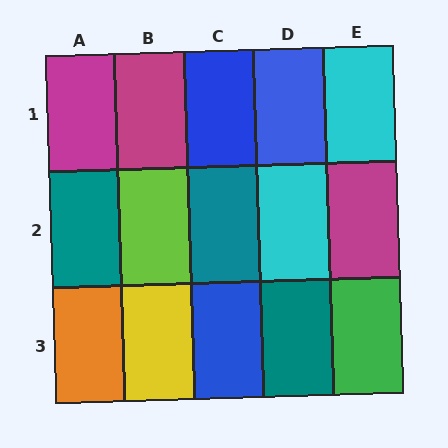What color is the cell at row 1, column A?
Magenta.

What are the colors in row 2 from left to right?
Teal, lime, teal, cyan, magenta.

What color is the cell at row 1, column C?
Blue.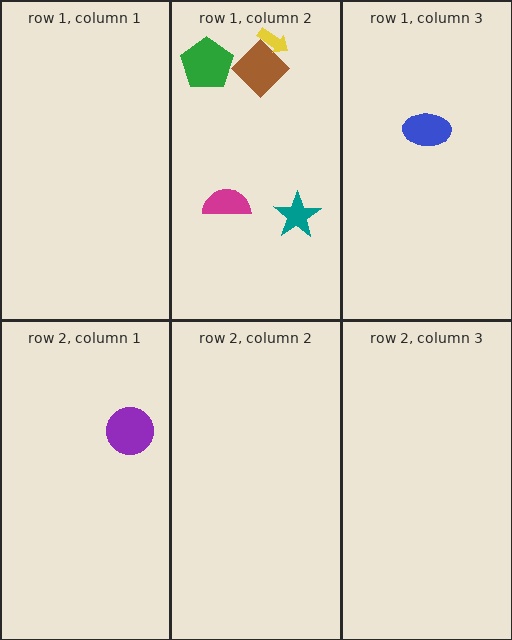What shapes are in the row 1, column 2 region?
The brown diamond, the green pentagon, the yellow arrow, the teal star, the magenta semicircle.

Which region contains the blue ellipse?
The row 1, column 3 region.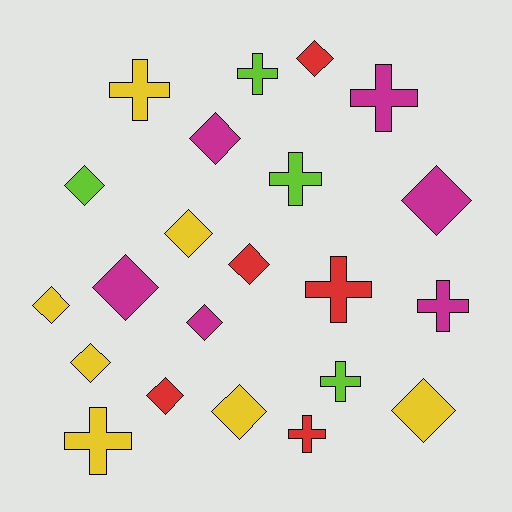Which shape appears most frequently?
Diamond, with 13 objects.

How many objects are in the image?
There are 22 objects.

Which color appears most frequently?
Yellow, with 7 objects.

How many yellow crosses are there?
There are 2 yellow crosses.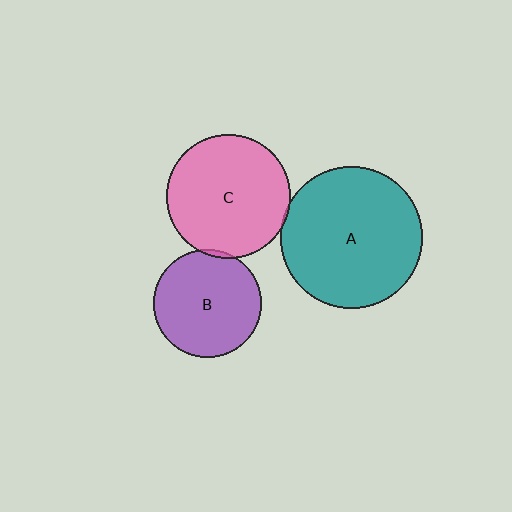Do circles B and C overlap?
Yes.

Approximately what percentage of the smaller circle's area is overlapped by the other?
Approximately 5%.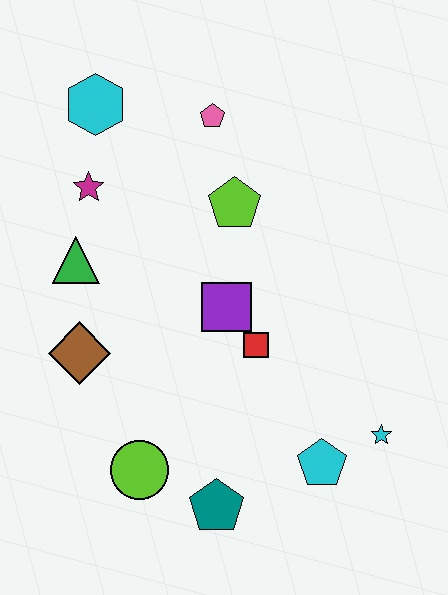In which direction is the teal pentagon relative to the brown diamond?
The teal pentagon is below the brown diamond.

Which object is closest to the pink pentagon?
The lime pentagon is closest to the pink pentagon.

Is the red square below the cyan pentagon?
No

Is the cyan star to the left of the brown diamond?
No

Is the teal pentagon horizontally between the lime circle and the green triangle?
No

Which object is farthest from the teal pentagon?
The cyan hexagon is farthest from the teal pentagon.